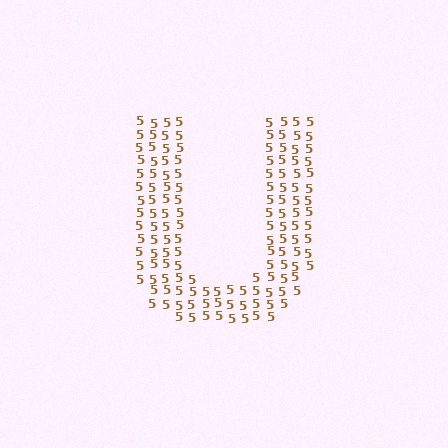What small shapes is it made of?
It is made of small digit 5's.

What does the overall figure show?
The overall figure shows the letter U.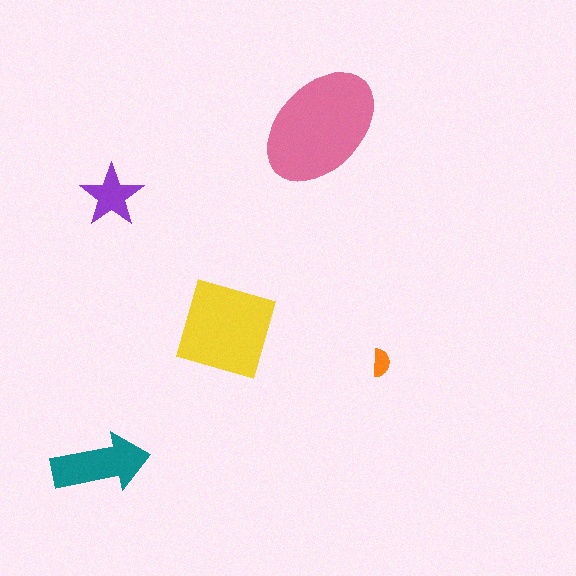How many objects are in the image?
There are 5 objects in the image.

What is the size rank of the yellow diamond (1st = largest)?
2nd.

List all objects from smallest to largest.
The orange semicircle, the purple star, the teal arrow, the yellow diamond, the pink ellipse.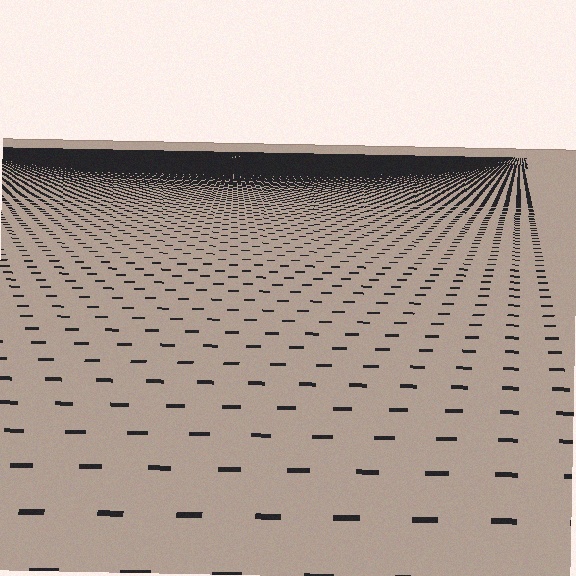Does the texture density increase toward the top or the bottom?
Density increases toward the top.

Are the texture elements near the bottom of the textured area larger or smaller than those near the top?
Larger. Near the bottom, elements are closer to the viewer and appear at a bigger on-screen size.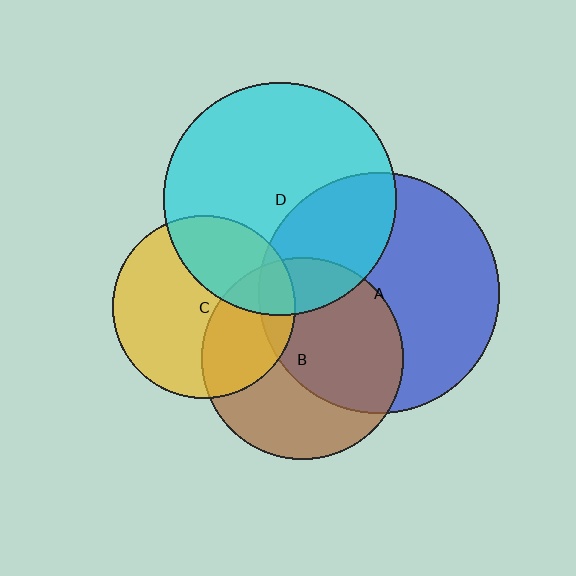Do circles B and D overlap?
Yes.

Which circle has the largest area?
Circle A (blue).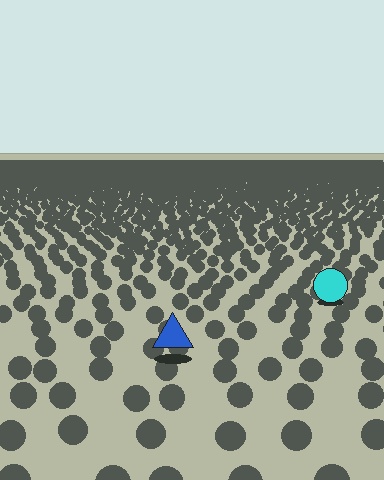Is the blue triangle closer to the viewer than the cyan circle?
Yes. The blue triangle is closer — you can tell from the texture gradient: the ground texture is coarser near it.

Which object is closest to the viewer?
The blue triangle is closest. The texture marks near it are larger and more spread out.